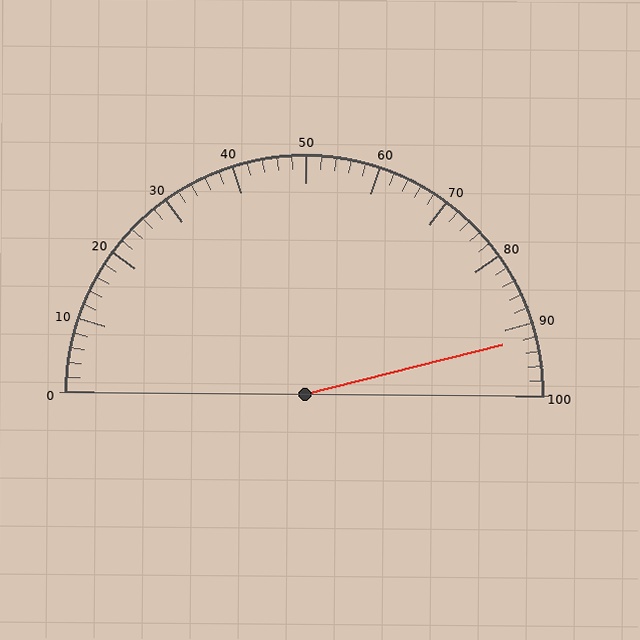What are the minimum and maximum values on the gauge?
The gauge ranges from 0 to 100.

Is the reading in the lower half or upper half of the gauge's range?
The reading is in the upper half of the range (0 to 100).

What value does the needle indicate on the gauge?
The needle indicates approximately 92.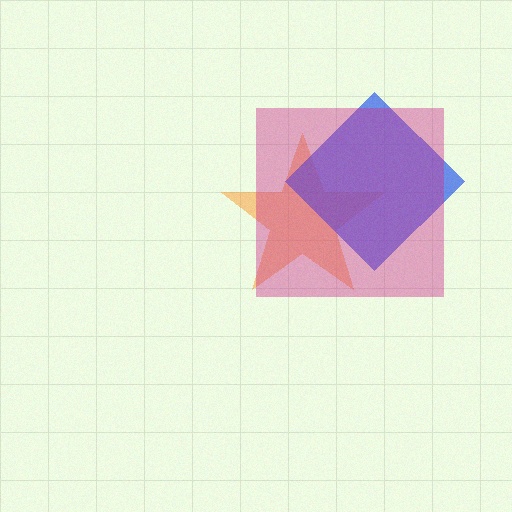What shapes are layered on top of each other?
The layered shapes are: an orange star, a blue diamond, a magenta square.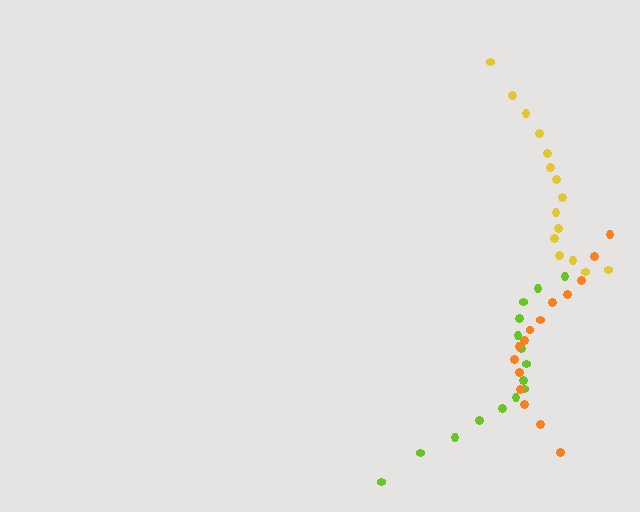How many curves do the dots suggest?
There are 3 distinct paths.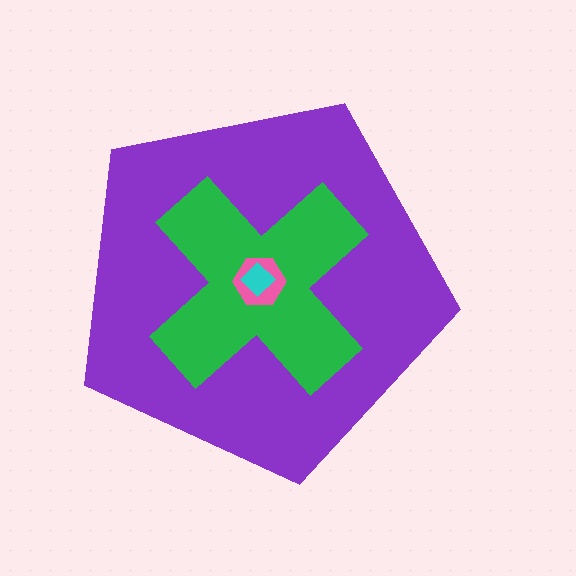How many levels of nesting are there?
4.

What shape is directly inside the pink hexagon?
The cyan diamond.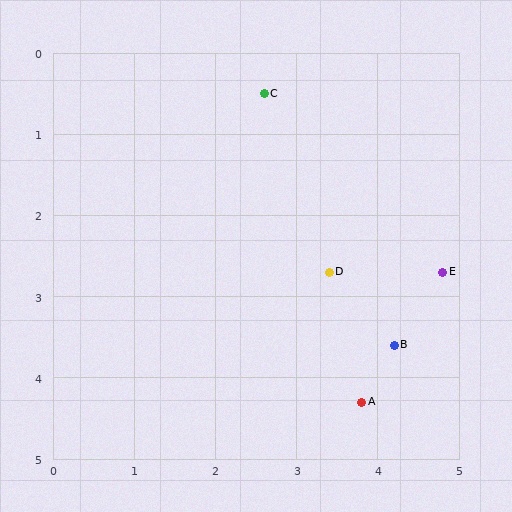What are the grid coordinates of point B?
Point B is at approximately (4.2, 3.6).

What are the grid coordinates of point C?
Point C is at approximately (2.6, 0.5).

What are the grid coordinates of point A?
Point A is at approximately (3.8, 4.3).